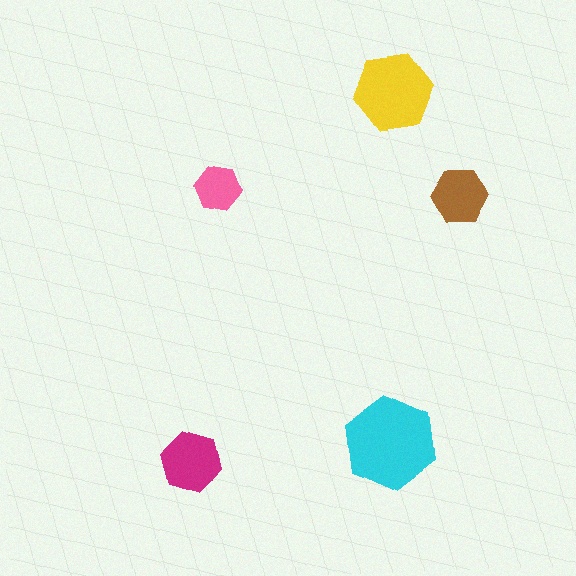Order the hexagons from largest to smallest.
the cyan one, the yellow one, the magenta one, the brown one, the pink one.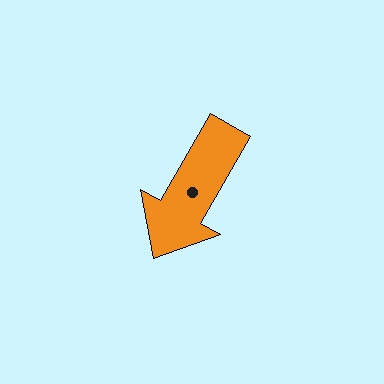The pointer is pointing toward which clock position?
Roughly 7 o'clock.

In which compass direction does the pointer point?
Southwest.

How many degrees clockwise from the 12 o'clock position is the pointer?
Approximately 210 degrees.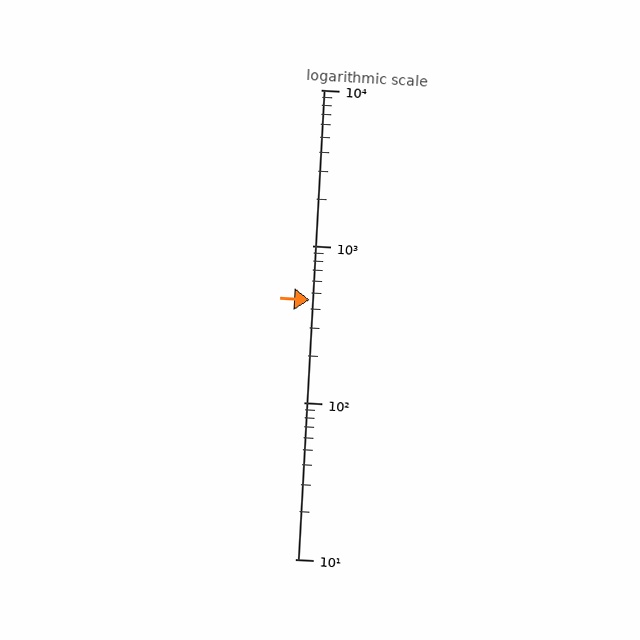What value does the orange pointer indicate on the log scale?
The pointer indicates approximately 450.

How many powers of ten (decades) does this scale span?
The scale spans 3 decades, from 10 to 10000.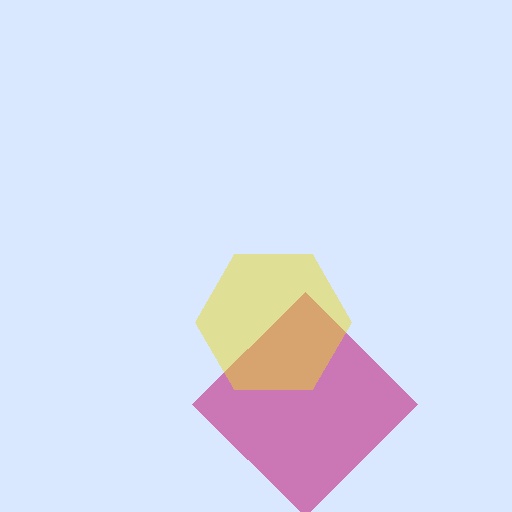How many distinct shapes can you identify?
There are 2 distinct shapes: a magenta diamond, a yellow hexagon.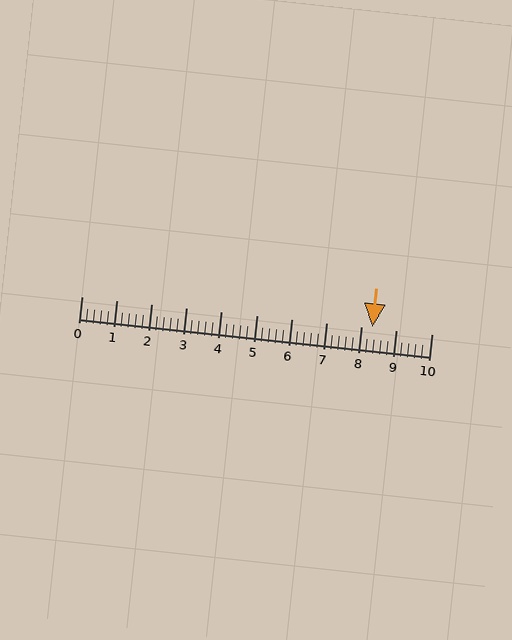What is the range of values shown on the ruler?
The ruler shows values from 0 to 10.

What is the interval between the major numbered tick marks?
The major tick marks are spaced 1 units apart.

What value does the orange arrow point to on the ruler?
The orange arrow points to approximately 8.3.